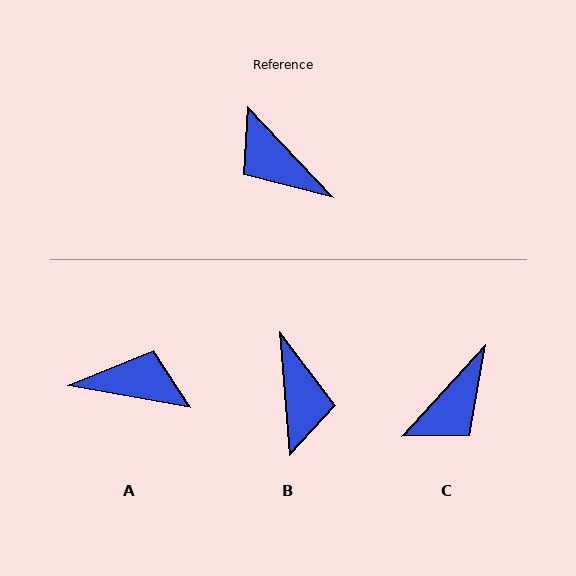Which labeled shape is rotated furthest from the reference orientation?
A, about 144 degrees away.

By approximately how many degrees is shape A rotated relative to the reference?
Approximately 144 degrees clockwise.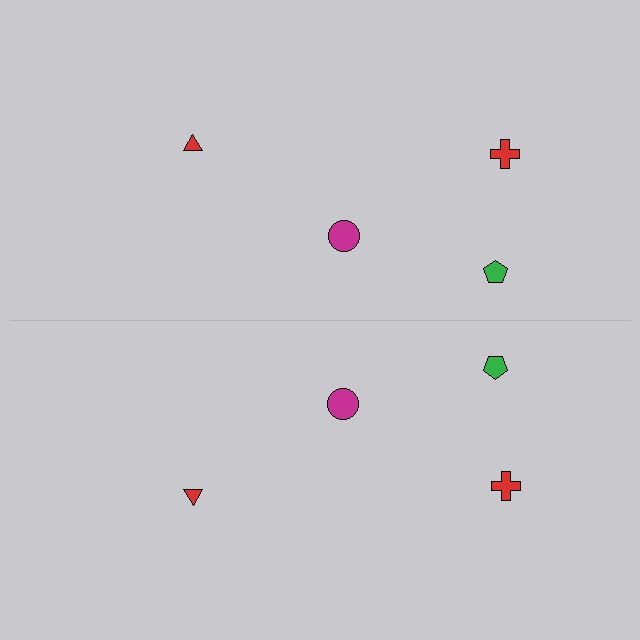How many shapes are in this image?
There are 8 shapes in this image.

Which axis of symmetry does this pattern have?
The pattern has a horizontal axis of symmetry running through the center of the image.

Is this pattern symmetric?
Yes, this pattern has bilateral (reflection) symmetry.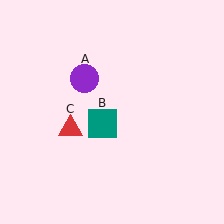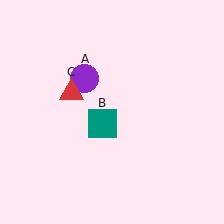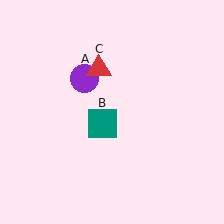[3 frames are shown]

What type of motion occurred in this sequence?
The red triangle (object C) rotated clockwise around the center of the scene.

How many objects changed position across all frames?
1 object changed position: red triangle (object C).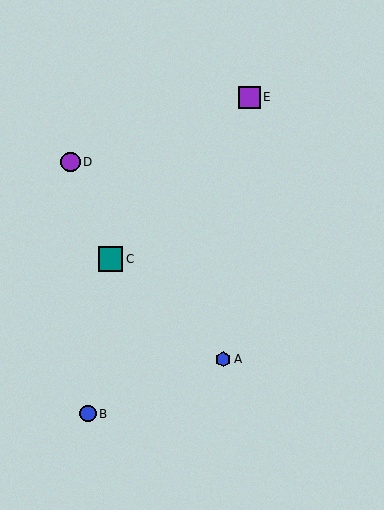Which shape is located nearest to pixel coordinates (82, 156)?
The purple circle (labeled D) at (71, 162) is nearest to that location.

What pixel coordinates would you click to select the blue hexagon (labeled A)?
Click at (223, 359) to select the blue hexagon A.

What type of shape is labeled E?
Shape E is a purple square.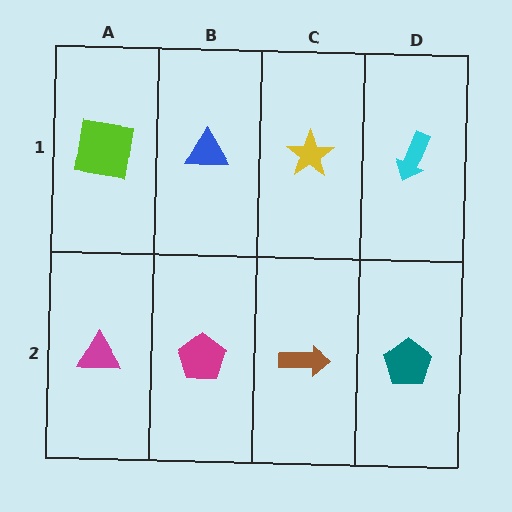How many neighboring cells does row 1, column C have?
3.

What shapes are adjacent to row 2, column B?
A blue triangle (row 1, column B), a magenta triangle (row 2, column A), a brown arrow (row 2, column C).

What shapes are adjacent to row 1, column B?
A magenta pentagon (row 2, column B), a lime square (row 1, column A), a yellow star (row 1, column C).